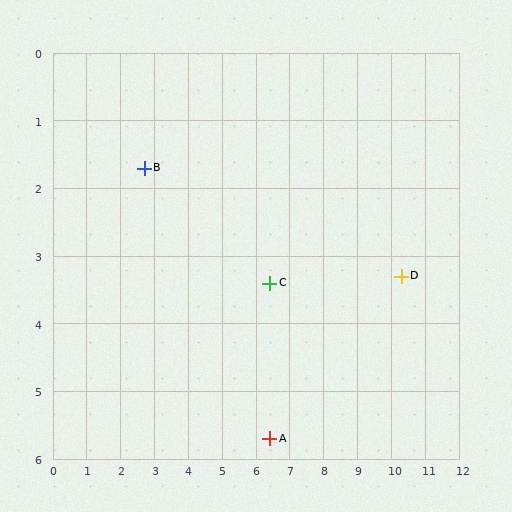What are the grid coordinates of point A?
Point A is at approximately (6.4, 5.7).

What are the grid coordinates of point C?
Point C is at approximately (6.4, 3.4).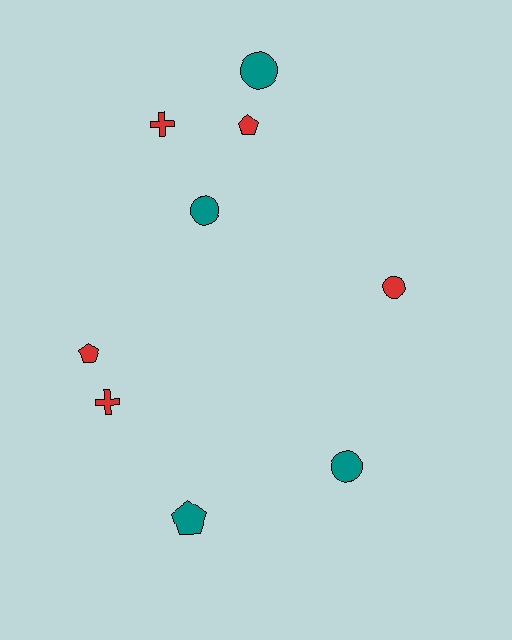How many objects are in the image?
There are 9 objects.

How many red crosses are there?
There are 2 red crosses.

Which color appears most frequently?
Red, with 5 objects.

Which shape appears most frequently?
Circle, with 4 objects.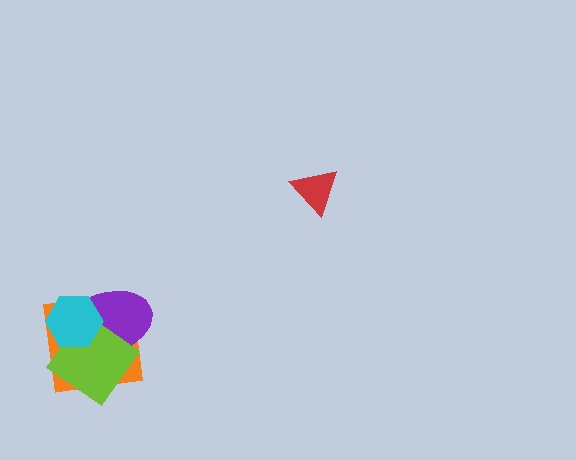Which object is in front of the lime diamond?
The cyan hexagon is in front of the lime diamond.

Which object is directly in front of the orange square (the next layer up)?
The purple ellipse is directly in front of the orange square.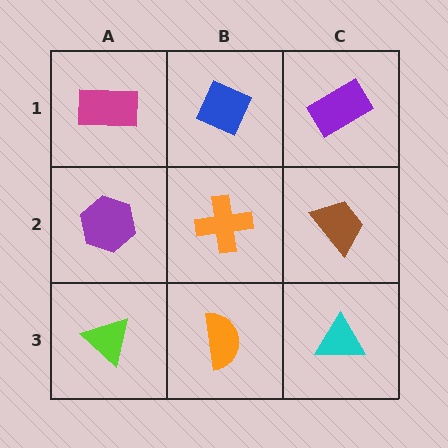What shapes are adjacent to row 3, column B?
An orange cross (row 2, column B), a lime triangle (row 3, column A), a cyan triangle (row 3, column C).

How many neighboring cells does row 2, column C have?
3.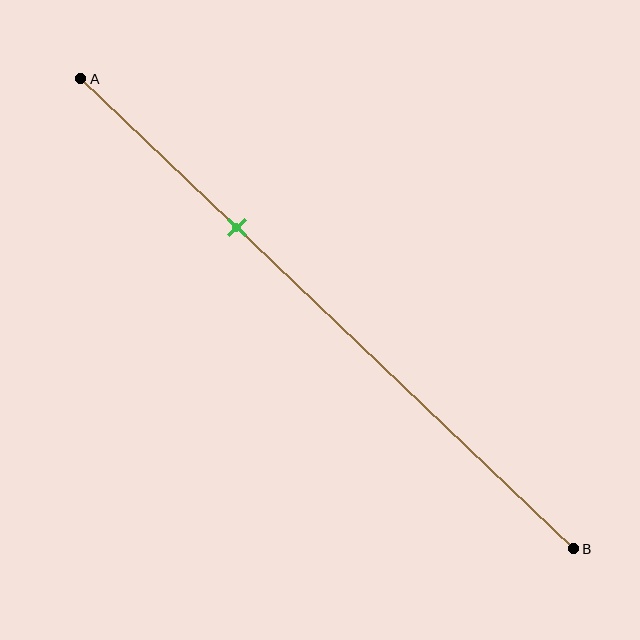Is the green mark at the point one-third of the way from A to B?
Yes, the mark is approximately at the one-third point.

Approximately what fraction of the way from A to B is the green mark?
The green mark is approximately 30% of the way from A to B.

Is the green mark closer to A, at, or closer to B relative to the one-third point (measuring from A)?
The green mark is approximately at the one-third point of segment AB.